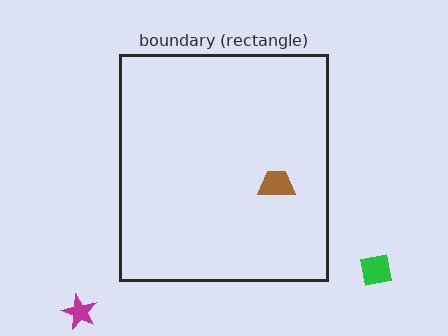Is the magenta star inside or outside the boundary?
Outside.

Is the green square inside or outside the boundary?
Outside.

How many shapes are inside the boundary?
1 inside, 2 outside.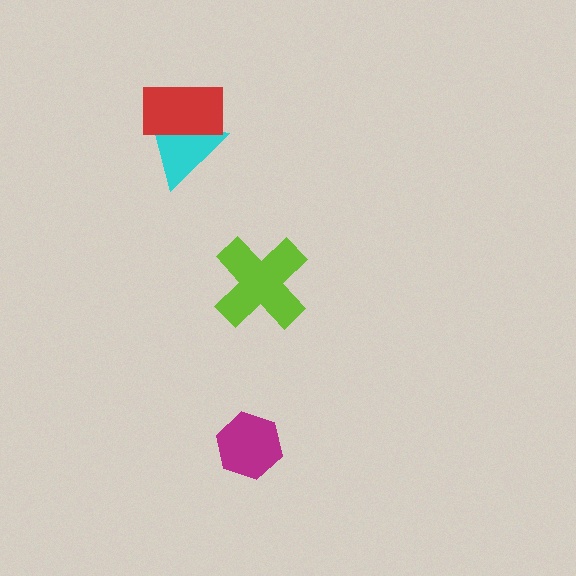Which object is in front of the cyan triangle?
The red rectangle is in front of the cyan triangle.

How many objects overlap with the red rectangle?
1 object overlaps with the red rectangle.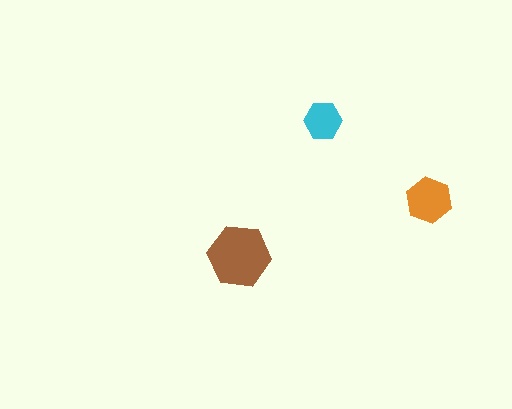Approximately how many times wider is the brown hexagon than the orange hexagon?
About 1.5 times wider.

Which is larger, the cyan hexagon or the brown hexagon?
The brown one.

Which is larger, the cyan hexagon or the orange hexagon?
The orange one.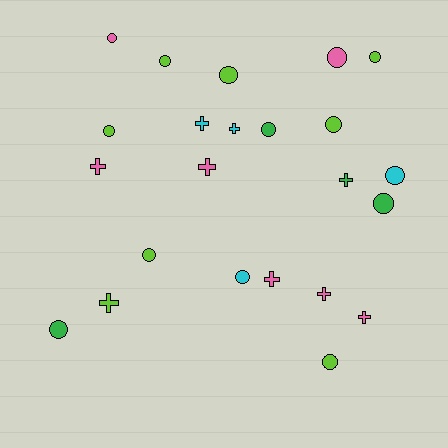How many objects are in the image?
There are 23 objects.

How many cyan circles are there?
There are 2 cyan circles.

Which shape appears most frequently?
Circle, with 14 objects.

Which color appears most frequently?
Lime, with 8 objects.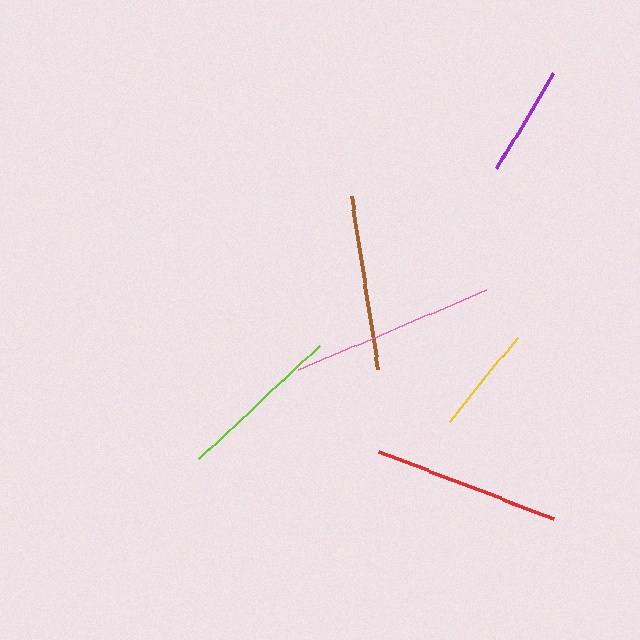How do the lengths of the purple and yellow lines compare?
The purple and yellow lines are approximately the same length.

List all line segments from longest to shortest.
From longest to shortest: pink, red, brown, lime, purple, yellow.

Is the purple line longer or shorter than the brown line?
The brown line is longer than the purple line.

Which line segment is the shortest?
The yellow line is the shortest at approximately 108 pixels.